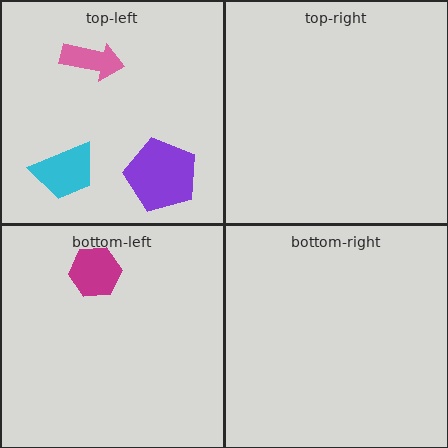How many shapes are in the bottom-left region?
1.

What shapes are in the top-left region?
The cyan trapezoid, the purple pentagon, the pink arrow.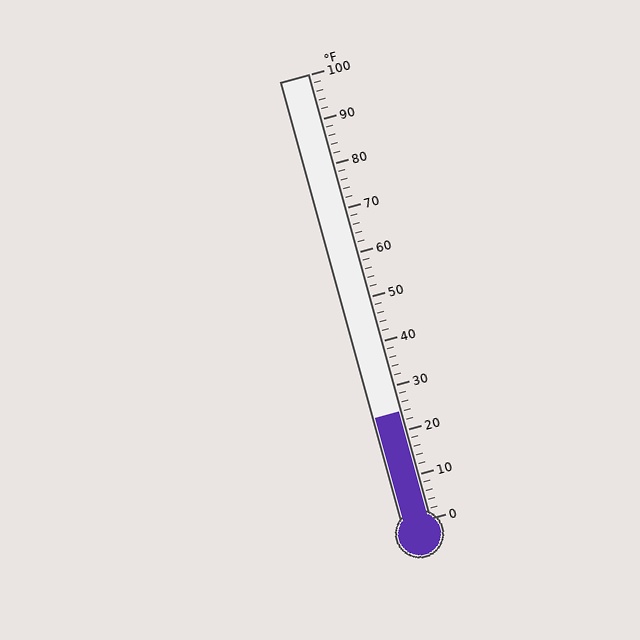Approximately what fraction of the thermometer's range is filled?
The thermometer is filled to approximately 25% of its range.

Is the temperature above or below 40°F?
The temperature is below 40°F.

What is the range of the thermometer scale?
The thermometer scale ranges from 0°F to 100°F.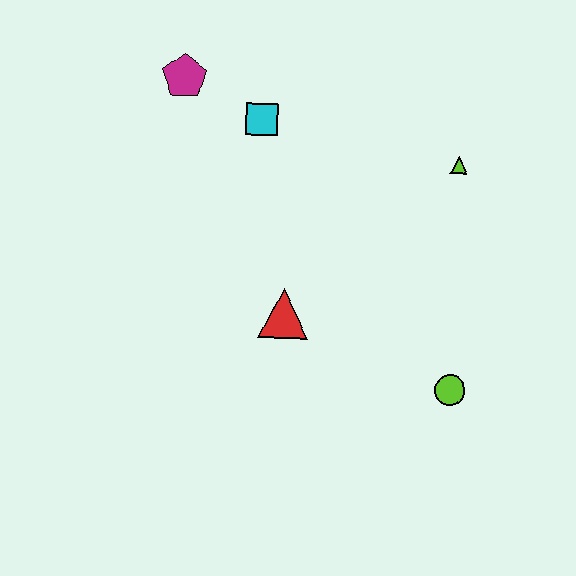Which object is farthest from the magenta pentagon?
The lime circle is farthest from the magenta pentagon.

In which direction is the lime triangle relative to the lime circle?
The lime triangle is above the lime circle.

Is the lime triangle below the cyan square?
Yes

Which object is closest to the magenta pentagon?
The cyan square is closest to the magenta pentagon.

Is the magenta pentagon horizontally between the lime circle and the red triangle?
No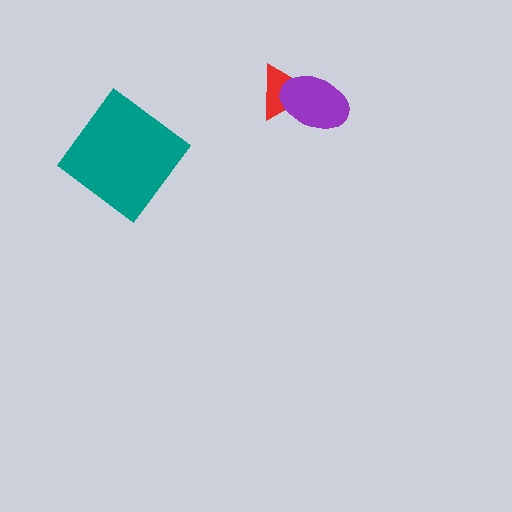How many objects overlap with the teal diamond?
0 objects overlap with the teal diamond.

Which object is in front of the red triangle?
The purple ellipse is in front of the red triangle.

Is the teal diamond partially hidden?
No, no other shape covers it.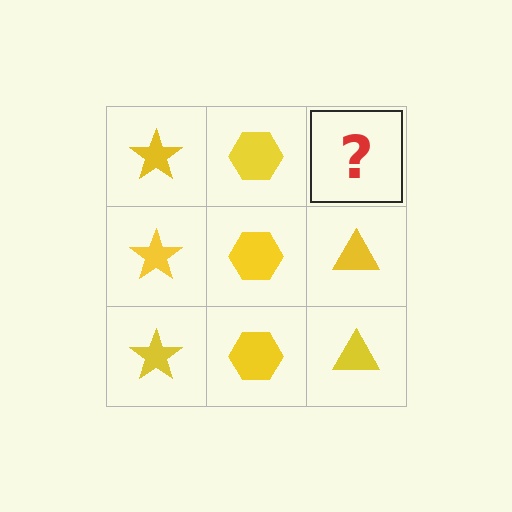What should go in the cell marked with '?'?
The missing cell should contain a yellow triangle.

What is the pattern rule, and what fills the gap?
The rule is that each column has a consistent shape. The gap should be filled with a yellow triangle.